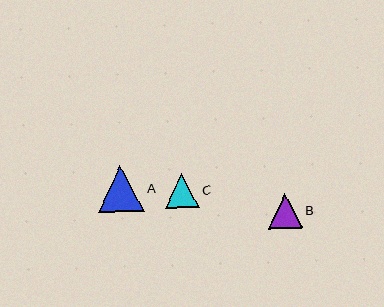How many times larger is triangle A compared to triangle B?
Triangle A is approximately 1.3 times the size of triangle B.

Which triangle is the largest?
Triangle A is the largest with a size of approximately 46 pixels.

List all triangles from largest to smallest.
From largest to smallest: A, B, C.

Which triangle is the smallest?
Triangle C is the smallest with a size of approximately 34 pixels.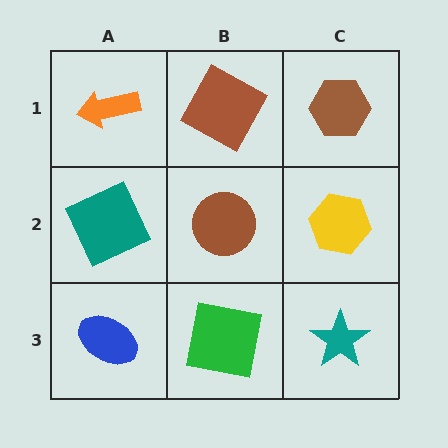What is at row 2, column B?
A brown circle.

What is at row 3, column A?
A blue ellipse.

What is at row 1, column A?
An orange arrow.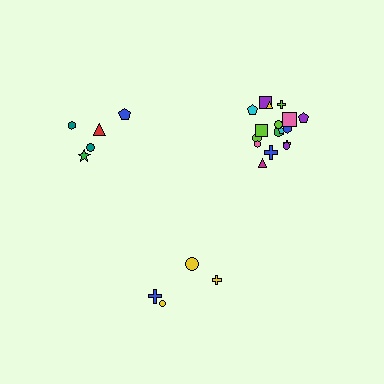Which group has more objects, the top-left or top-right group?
The top-right group.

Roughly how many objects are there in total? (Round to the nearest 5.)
Roughly 25 objects in total.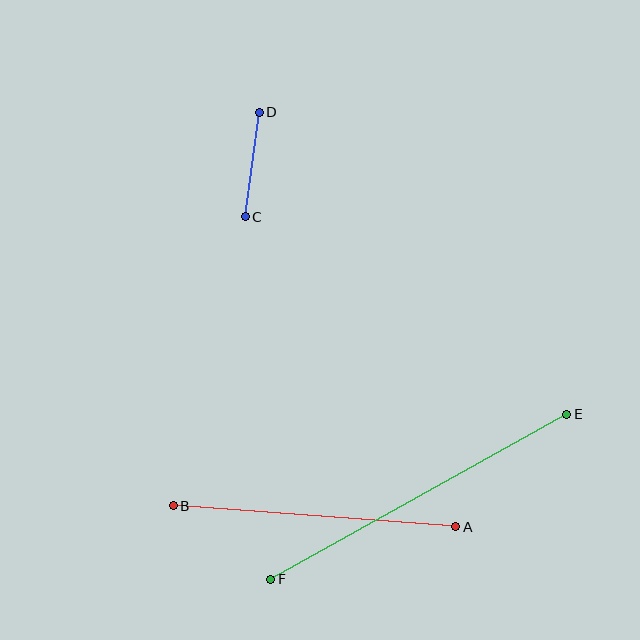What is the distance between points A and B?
The distance is approximately 283 pixels.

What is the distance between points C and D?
The distance is approximately 105 pixels.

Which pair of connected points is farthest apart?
Points E and F are farthest apart.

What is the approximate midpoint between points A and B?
The midpoint is at approximately (315, 516) pixels.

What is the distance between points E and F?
The distance is approximately 339 pixels.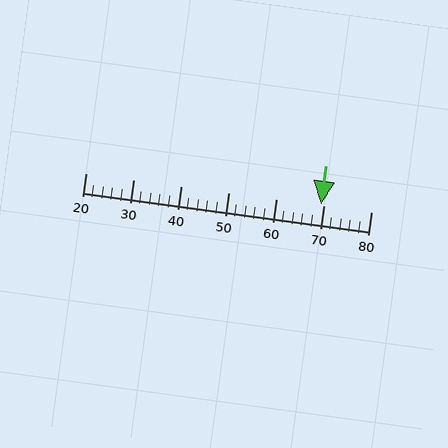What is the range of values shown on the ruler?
The ruler shows values from 20 to 80.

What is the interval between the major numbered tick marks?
The major tick marks are spaced 10 units apart.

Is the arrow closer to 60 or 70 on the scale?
The arrow is closer to 70.